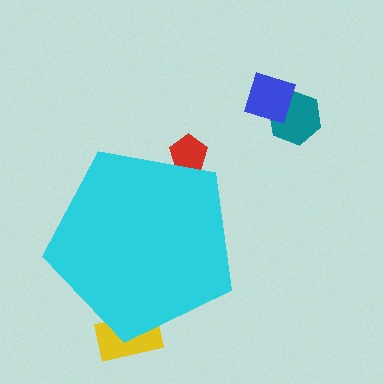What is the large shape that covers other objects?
A cyan pentagon.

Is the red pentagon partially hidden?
Yes, the red pentagon is partially hidden behind the cyan pentagon.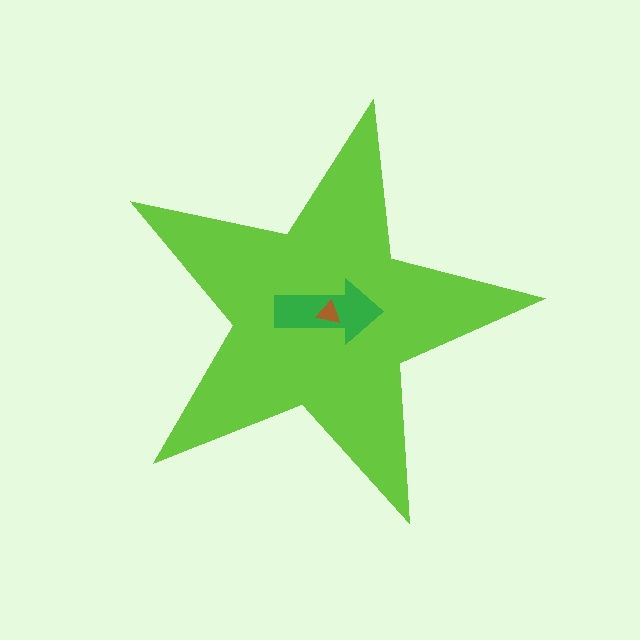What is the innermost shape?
The brown triangle.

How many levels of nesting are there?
3.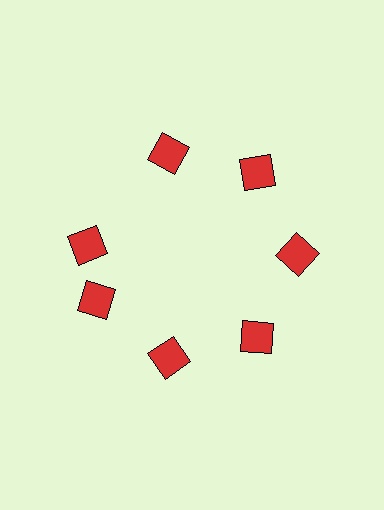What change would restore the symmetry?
The symmetry would be restored by rotating it back into even spacing with its neighbors so that all 7 diamonds sit at equal angles and equal distance from the center.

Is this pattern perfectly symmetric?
No. The 7 red diamonds are arranged in a ring, but one element near the 10 o'clock position is rotated out of alignment along the ring, breaking the 7-fold rotational symmetry.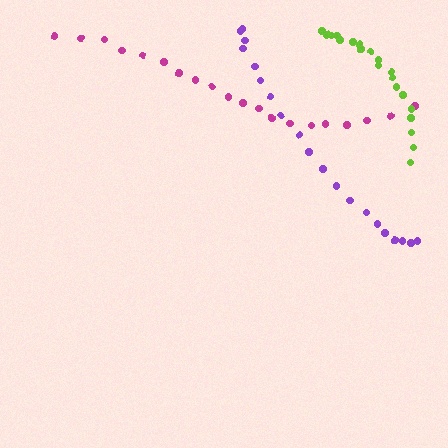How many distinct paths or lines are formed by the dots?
There are 3 distinct paths.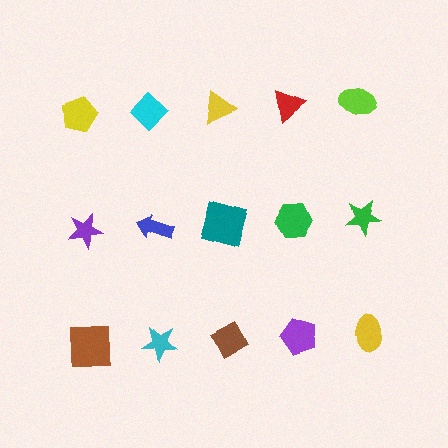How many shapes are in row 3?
5 shapes.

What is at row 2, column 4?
A green hexagon.